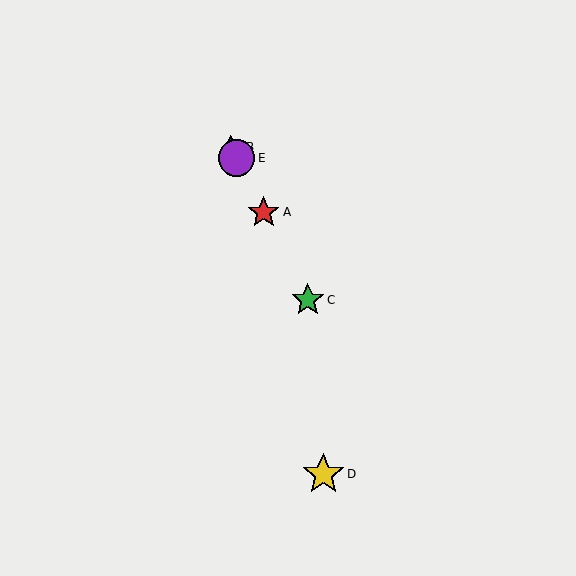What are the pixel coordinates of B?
Object B is at (231, 147).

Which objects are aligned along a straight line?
Objects A, B, C, E are aligned along a straight line.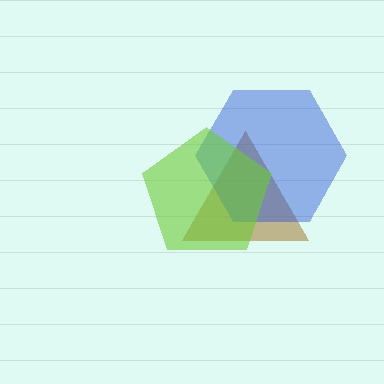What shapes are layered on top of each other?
The layered shapes are: a brown triangle, a blue hexagon, a lime pentagon.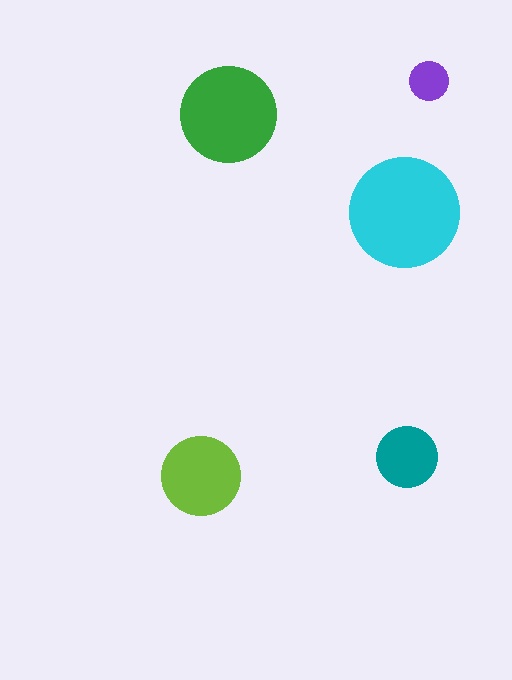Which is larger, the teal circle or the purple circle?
The teal one.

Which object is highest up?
The purple circle is topmost.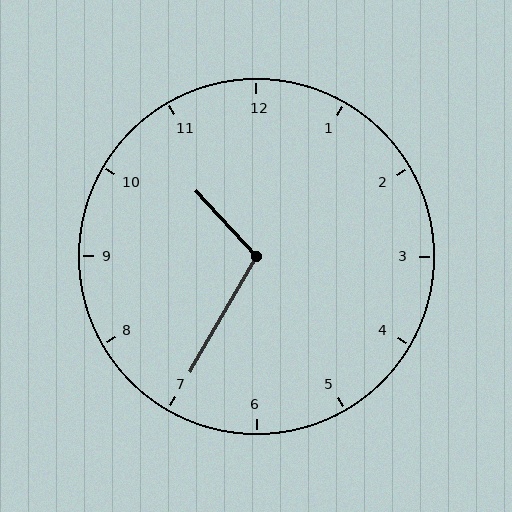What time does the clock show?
10:35.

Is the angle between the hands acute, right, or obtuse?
It is obtuse.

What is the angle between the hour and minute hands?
Approximately 108 degrees.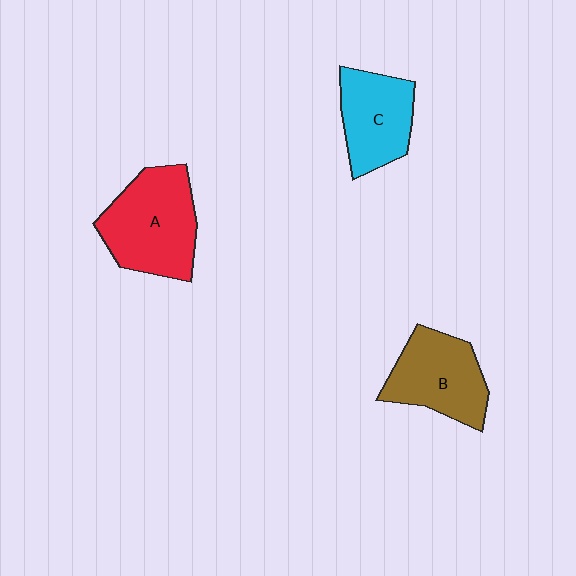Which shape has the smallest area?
Shape C (cyan).